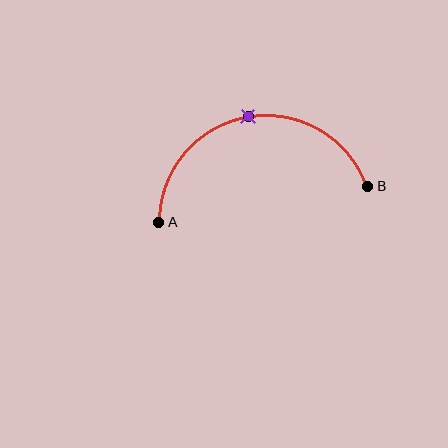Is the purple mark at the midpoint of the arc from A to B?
Yes. The purple mark lies on the arc at equal arc-length from both A and B — it is the arc midpoint.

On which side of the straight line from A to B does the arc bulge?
The arc bulges above the straight line connecting A and B.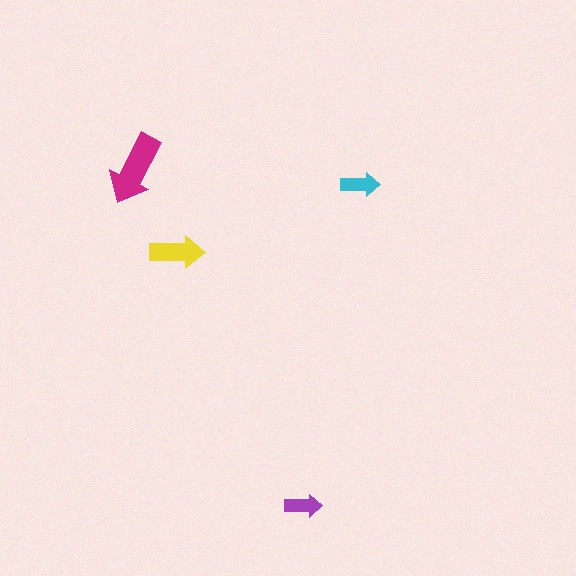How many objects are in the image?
There are 4 objects in the image.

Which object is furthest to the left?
The magenta arrow is leftmost.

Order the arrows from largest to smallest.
the magenta one, the yellow one, the cyan one, the purple one.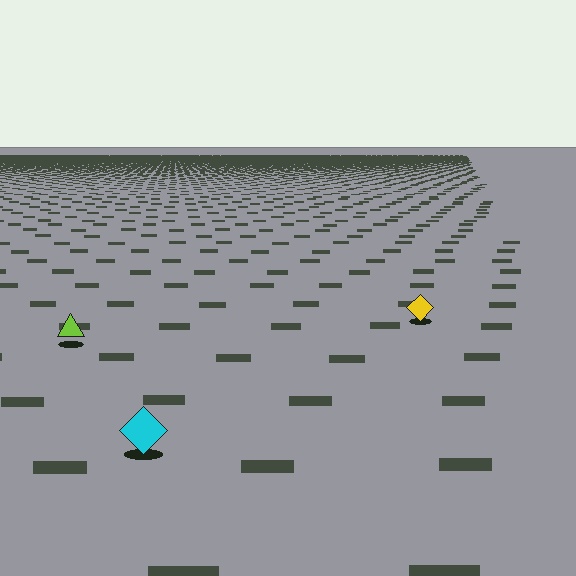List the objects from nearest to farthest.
From nearest to farthest: the cyan diamond, the lime triangle, the yellow diamond.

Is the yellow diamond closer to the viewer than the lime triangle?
No. The lime triangle is closer — you can tell from the texture gradient: the ground texture is coarser near it.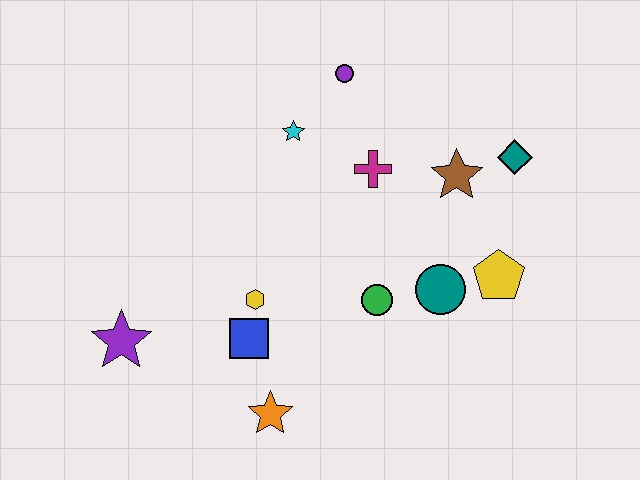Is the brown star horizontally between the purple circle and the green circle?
No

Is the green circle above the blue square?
Yes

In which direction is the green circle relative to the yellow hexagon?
The green circle is to the right of the yellow hexagon.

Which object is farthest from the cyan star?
The orange star is farthest from the cyan star.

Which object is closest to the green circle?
The teal circle is closest to the green circle.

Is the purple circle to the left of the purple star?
No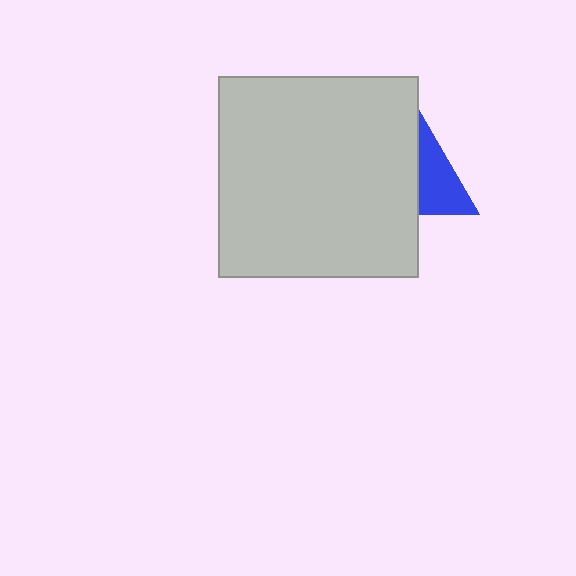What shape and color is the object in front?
The object in front is a light gray square.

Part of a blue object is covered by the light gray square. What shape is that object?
It is a triangle.